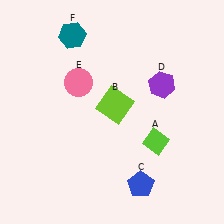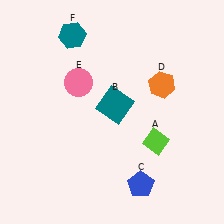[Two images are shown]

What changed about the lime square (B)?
In Image 1, B is lime. In Image 2, it changed to teal.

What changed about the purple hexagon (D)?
In Image 1, D is purple. In Image 2, it changed to orange.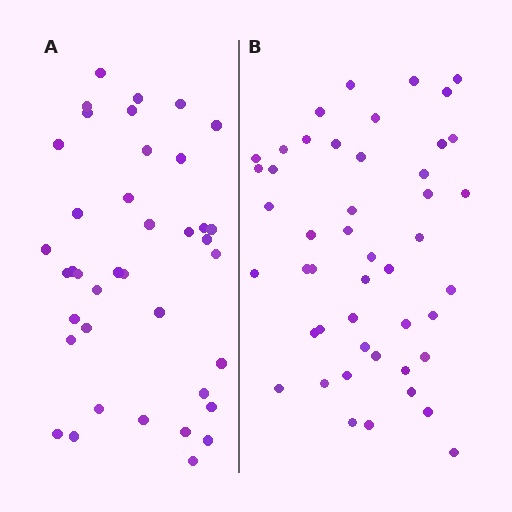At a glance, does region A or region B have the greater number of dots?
Region B (the right region) has more dots.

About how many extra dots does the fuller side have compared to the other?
Region B has roughly 8 or so more dots than region A.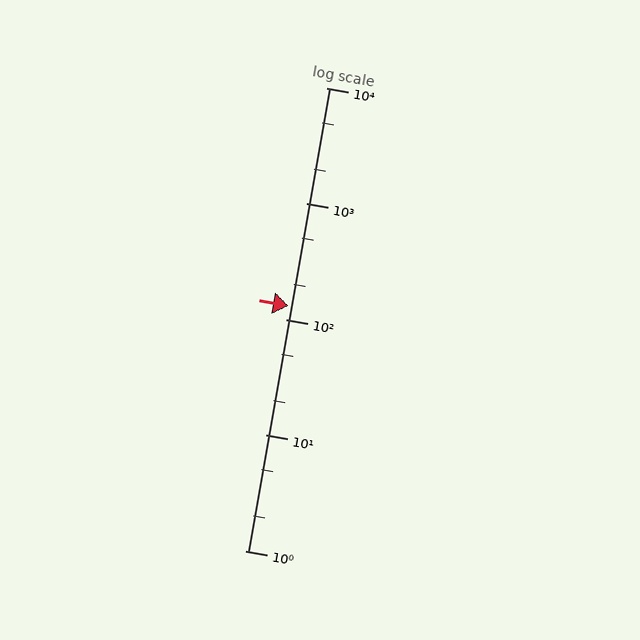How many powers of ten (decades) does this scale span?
The scale spans 4 decades, from 1 to 10000.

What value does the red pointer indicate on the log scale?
The pointer indicates approximately 130.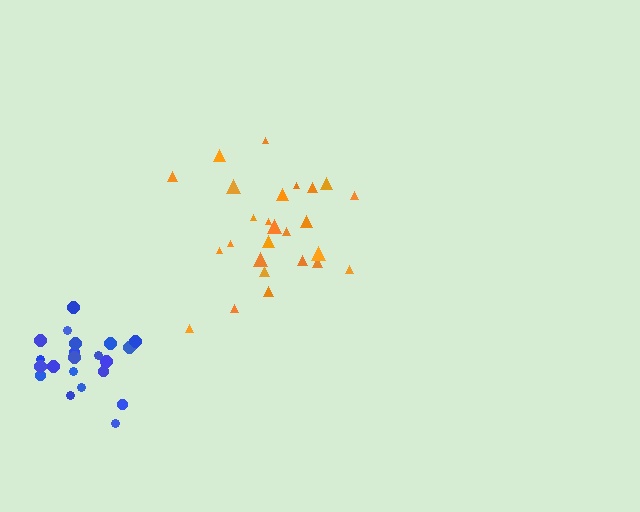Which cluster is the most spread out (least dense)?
Orange.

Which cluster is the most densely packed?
Blue.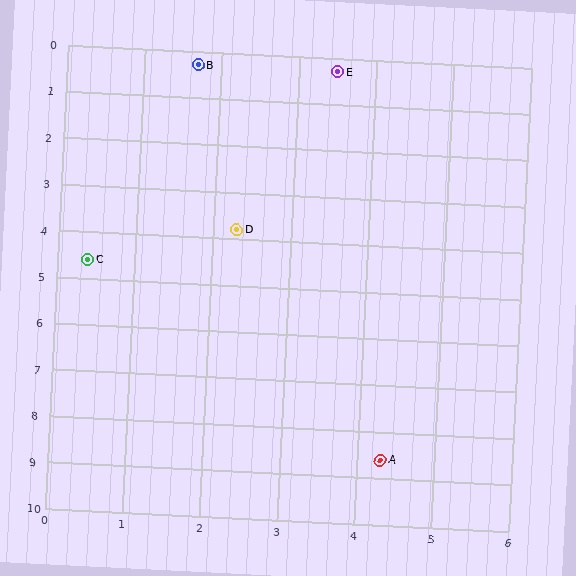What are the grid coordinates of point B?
Point B is at approximately (1.7, 0.3).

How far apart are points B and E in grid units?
Points B and E are about 1.8 grid units apart.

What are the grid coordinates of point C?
Point C is at approximately (0.4, 4.6).